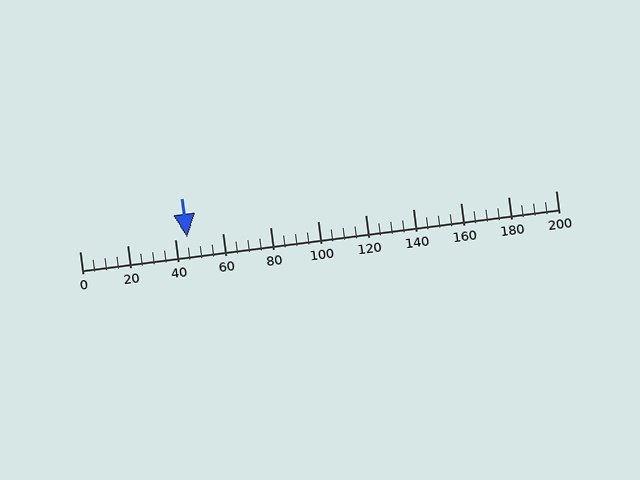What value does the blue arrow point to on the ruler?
The blue arrow points to approximately 45.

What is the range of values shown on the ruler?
The ruler shows values from 0 to 200.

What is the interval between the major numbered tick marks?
The major tick marks are spaced 20 units apart.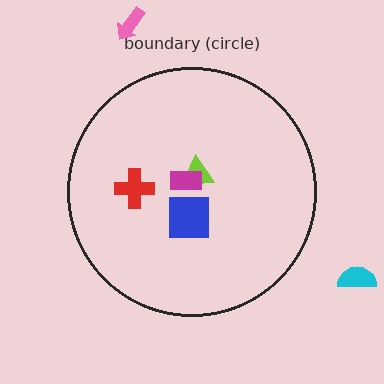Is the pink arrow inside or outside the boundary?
Outside.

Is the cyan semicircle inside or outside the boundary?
Outside.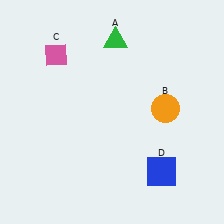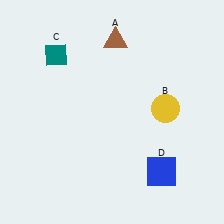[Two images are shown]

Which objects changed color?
A changed from green to brown. B changed from orange to yellow. C changed from pink to teal.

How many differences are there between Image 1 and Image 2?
There are 3 differences between the two images.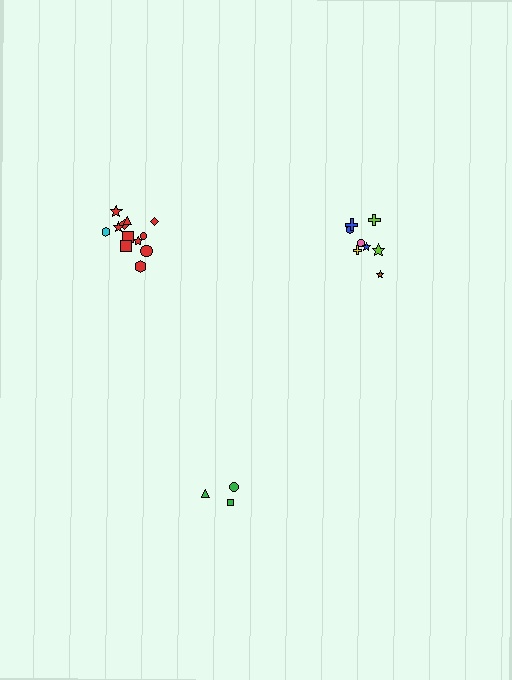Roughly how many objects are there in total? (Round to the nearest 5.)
Roughly 25 objects in total.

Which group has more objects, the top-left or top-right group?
The top-left group.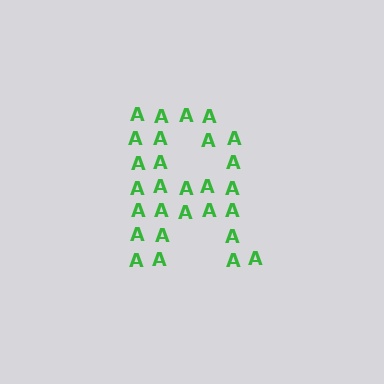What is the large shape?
The large shape is the letter R.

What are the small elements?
The small elements are letter A's.